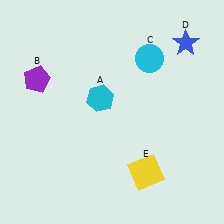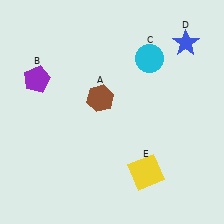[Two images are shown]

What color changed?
The hexagon (A) changed from cyan in Image 1 to brown in Image 2.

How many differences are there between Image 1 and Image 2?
There is 1 difference between the two images.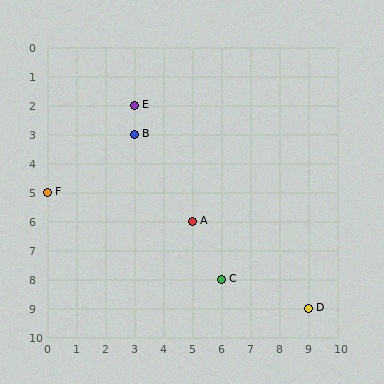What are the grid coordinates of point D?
Point D is at grid coordinates (9, 9).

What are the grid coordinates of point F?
Point F is at grid coordinates (0, 5).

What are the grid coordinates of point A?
Point A is at grid coordinates (5, 6).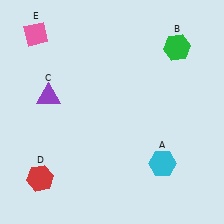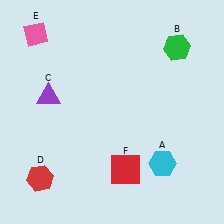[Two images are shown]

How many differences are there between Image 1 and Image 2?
There is 1 difference between the two images.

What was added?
A red square (F) was added in Image 2.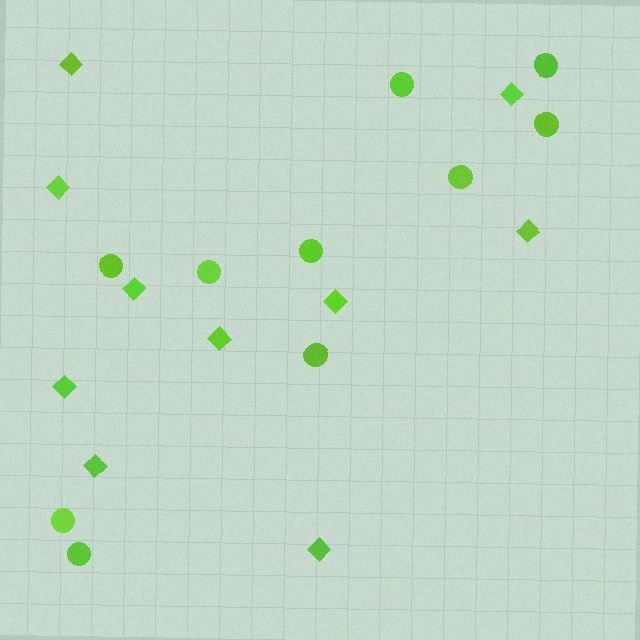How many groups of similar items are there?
There are 2 groups: one group of diamonds (10) and one group of circles (10).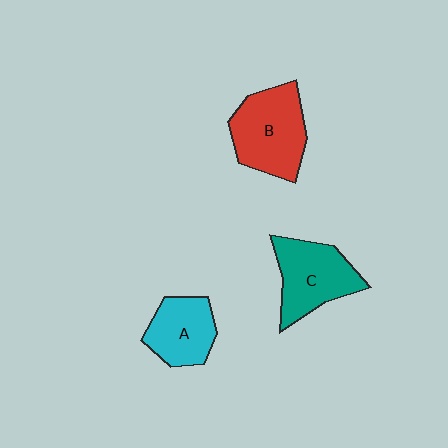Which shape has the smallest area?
Shape A (cyan).